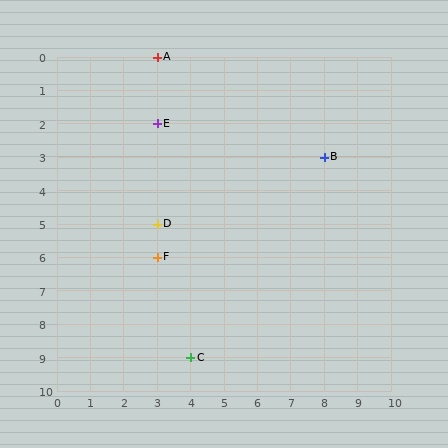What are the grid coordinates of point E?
Point E is at grid coordinates (3, 2).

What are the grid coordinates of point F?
Point F is at grid coordinates (3, 6).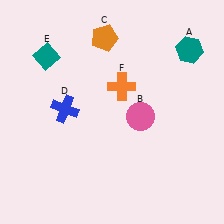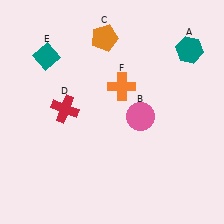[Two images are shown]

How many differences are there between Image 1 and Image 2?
There is 1 difference between the two images.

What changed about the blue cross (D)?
In Image 1, D is blue. In Image 2, it changed to red.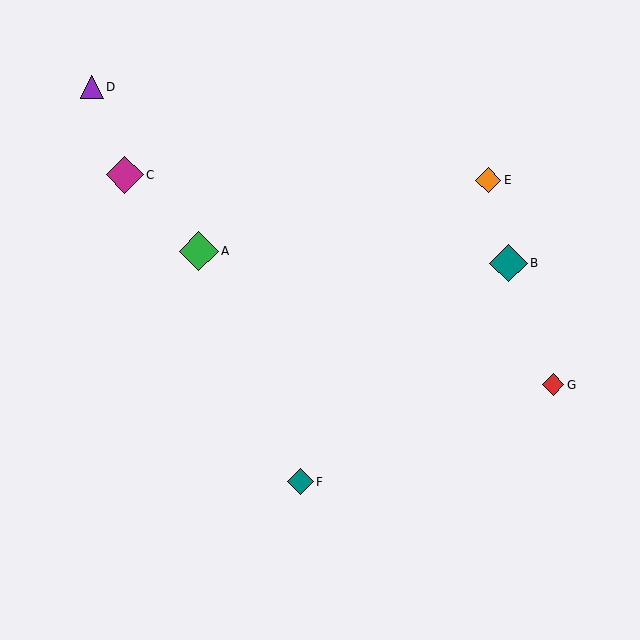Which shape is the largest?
The green diamond (labeled A) is the largest.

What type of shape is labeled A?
Shape A is a green diamond.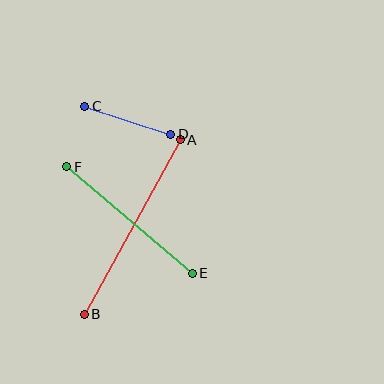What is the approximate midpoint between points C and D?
The midpoint is at approximately (128, 120) pixels.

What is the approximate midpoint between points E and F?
The midpoint is at approximately (129, 220) pixels.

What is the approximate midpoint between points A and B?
The midpoint is at approximately (132, 227) pixels.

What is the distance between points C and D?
The distance is approximately 90 pixels.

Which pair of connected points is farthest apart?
Points A and B are farthest apart.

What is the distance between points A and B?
The distance is approximately 199 pixels.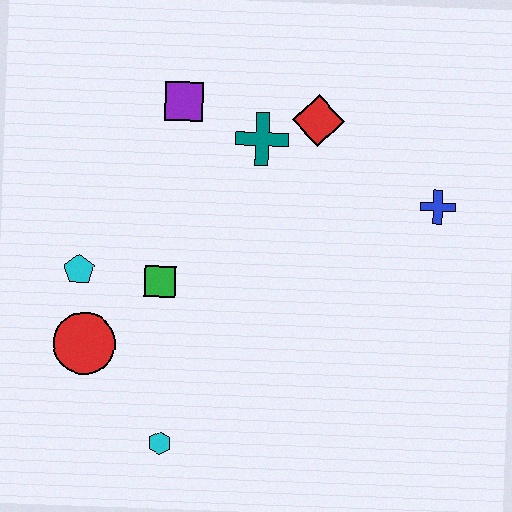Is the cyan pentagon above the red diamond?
No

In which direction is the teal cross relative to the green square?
The teal cross is above the green square.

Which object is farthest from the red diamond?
The cyan hexagon is farthest from the red diamond.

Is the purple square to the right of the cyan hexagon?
Yes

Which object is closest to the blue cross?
The red diamond is closest to the blue cross.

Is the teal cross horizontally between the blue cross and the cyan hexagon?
Yes